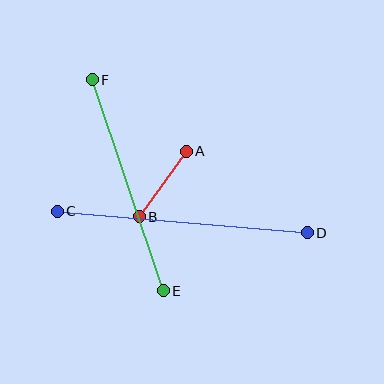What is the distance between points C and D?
The distance is approximately 251 pixels.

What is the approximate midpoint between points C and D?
The midpoint is at approximately (182, 222) pixels.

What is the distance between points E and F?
The distance is approximately 223 pixels.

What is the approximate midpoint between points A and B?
The midpoint is at approximately (163, 184) pixels.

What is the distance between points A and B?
The distance is approximately 80 pixels.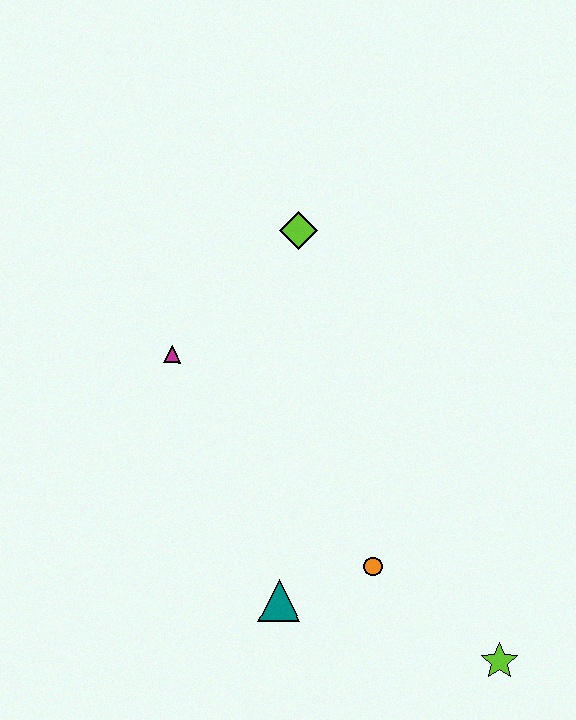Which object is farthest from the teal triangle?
The lime diamond is farthest from the teal triangle.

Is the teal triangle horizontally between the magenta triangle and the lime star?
Yes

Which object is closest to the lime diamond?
The magenta triangle is closest to the lime diamond.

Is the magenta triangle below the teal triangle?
No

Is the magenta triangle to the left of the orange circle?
Yes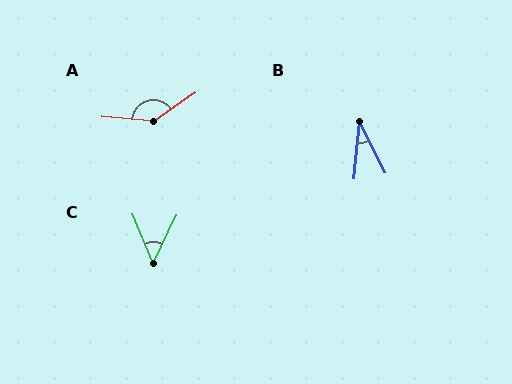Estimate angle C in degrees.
Approximately 49 degrees.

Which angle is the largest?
A, at approximately 140 degrees.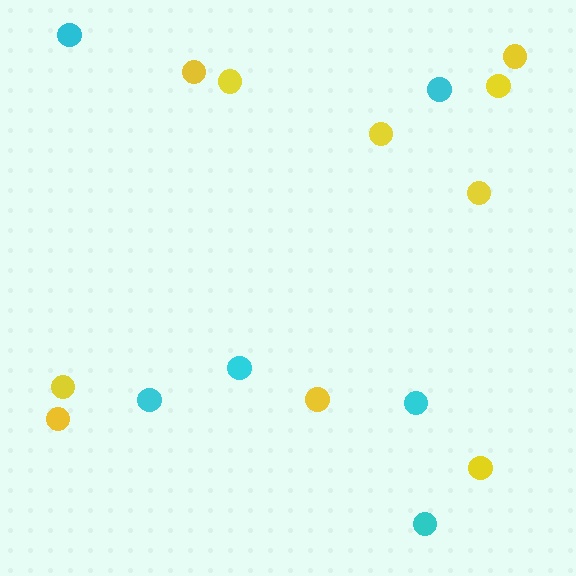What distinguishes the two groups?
There are 2 groups: one group of cyan circles (6) and one group of yellow circles (10).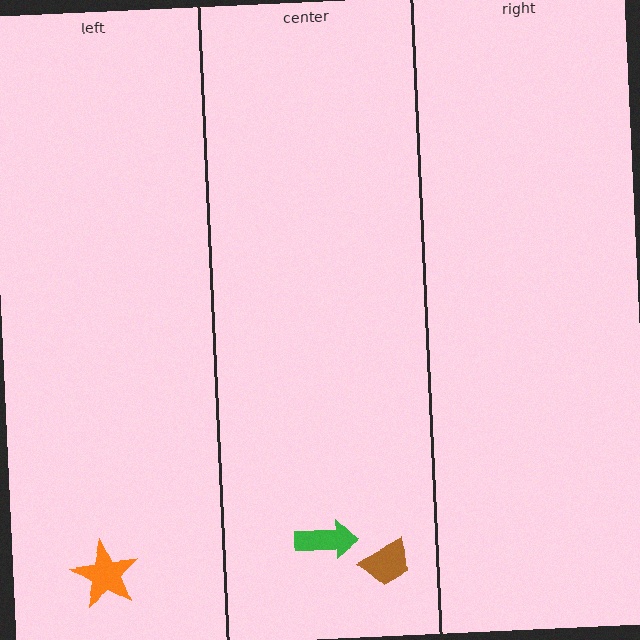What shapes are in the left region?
The orange star.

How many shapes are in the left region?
1.